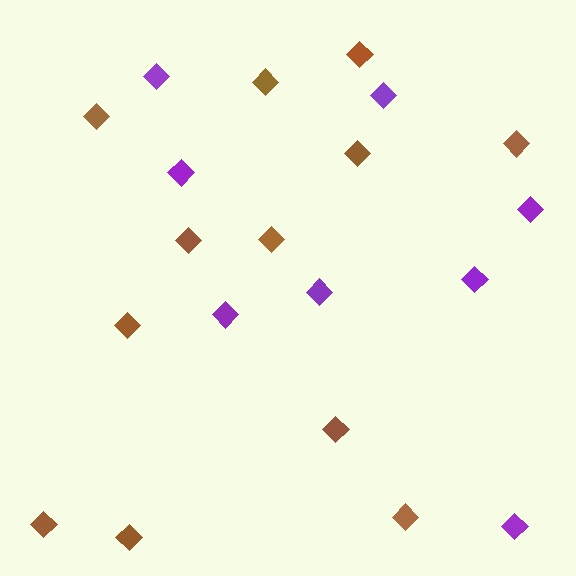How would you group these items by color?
There are 2 groups: one group of brown diamonds (12) and one group of purple diamonds (8).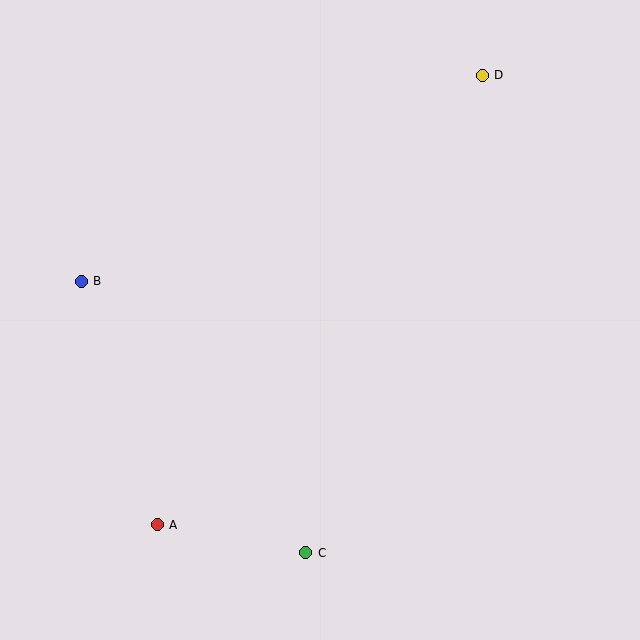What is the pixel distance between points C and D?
The distance between C and D is 509 pixels.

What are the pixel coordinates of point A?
Point A is at (157, 525).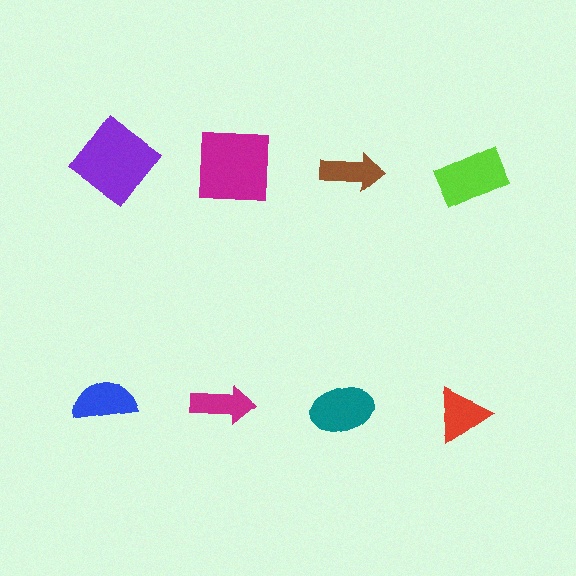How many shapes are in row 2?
4 shapes.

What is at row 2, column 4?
A red triangle.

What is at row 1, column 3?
A brown arrow.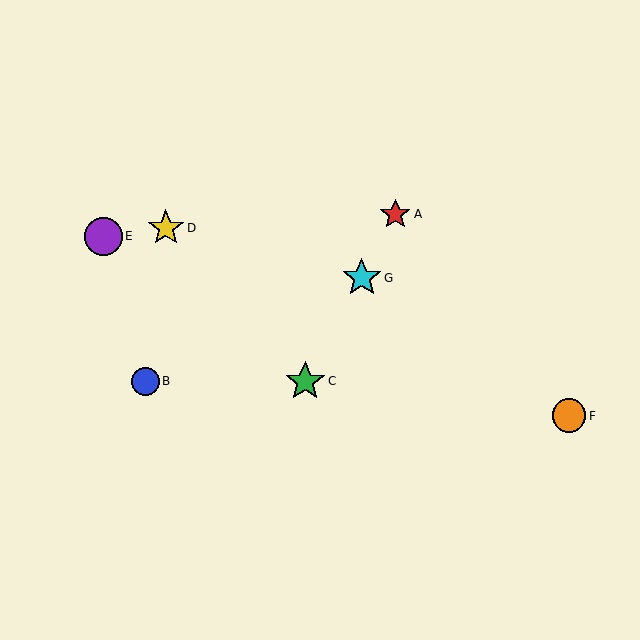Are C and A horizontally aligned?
No, C is at y≈381 and A is at y≈214.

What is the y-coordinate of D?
Object D is at y≈228.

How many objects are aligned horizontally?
2 objects (B, C) are aligned horizontally.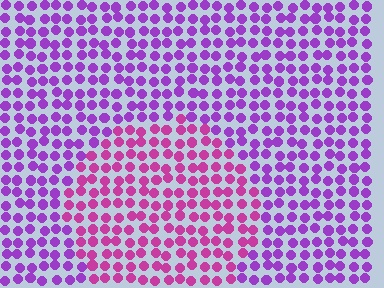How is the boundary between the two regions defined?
The boundary is defined purely by a slight shift in hue (about 36 degrees). Spacing, size, and orientation are identical on both sides.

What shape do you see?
I see a circle.